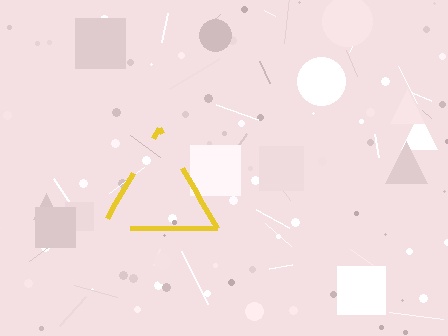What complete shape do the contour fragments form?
The contour fragments form a triangle.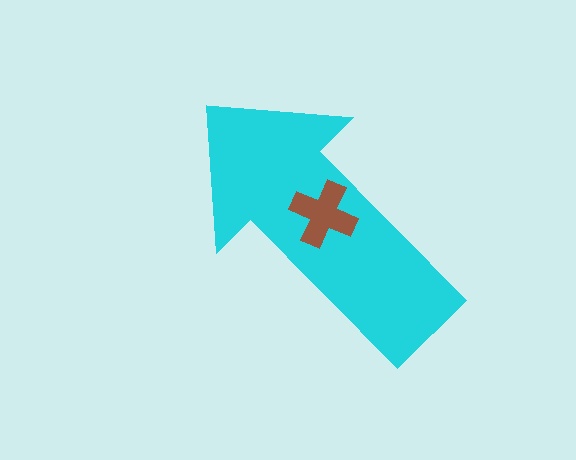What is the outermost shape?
The cyan arrow.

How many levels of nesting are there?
2.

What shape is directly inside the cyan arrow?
The brown cross.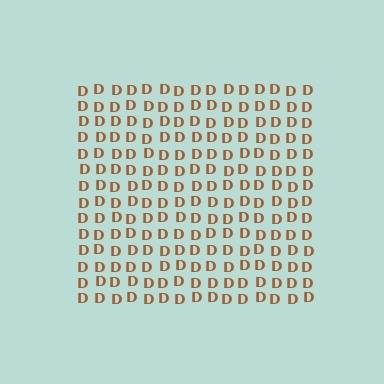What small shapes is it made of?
It is made of small letter D's.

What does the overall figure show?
The overall figure shows a square.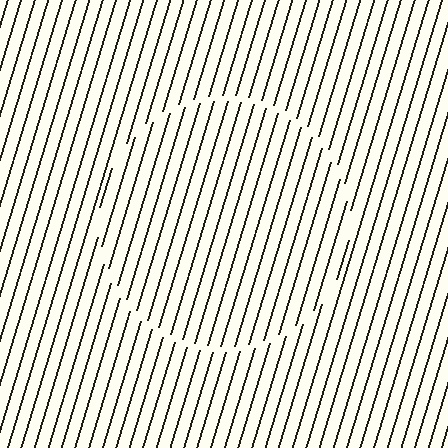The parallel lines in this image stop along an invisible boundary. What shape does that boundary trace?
An illusory circle. The interior of the shape contains the same grating, shifted by half a period — the contour is defined by the phase discontinuity where line-ends from the inner and outer gratings abut.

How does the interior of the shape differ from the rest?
The interior of the shape contains the same grating, shifted by half a period — the contour is defined by the phase discontinuity where line-ends from the inner and outer gratings abut.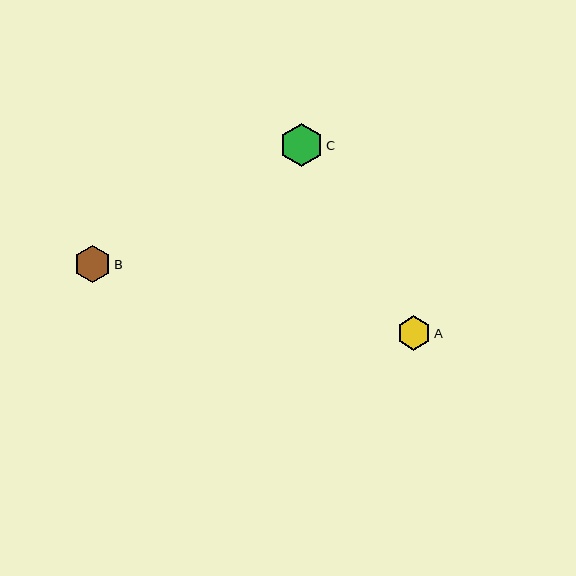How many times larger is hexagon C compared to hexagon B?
Hexagon C is approximately 1.2 times the size of hexagon B.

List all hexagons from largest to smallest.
From largest to smallest: C, B, A.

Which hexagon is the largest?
Hexagon C is the largest with a size of approximately 43 pixels.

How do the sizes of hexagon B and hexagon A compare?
Hexagon B and hexagon A are approximately the same size.